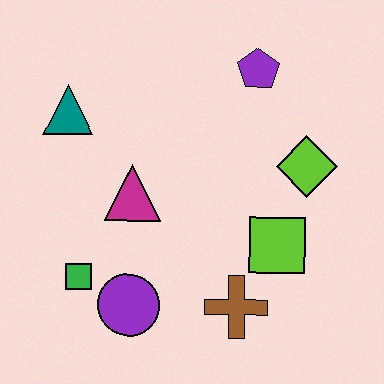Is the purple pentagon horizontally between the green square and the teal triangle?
No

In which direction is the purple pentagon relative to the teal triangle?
The purple pentagon is to the right of the teal triangle.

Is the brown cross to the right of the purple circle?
Yes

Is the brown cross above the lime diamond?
No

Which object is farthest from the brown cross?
The teal triangle is farthest from the brown cross.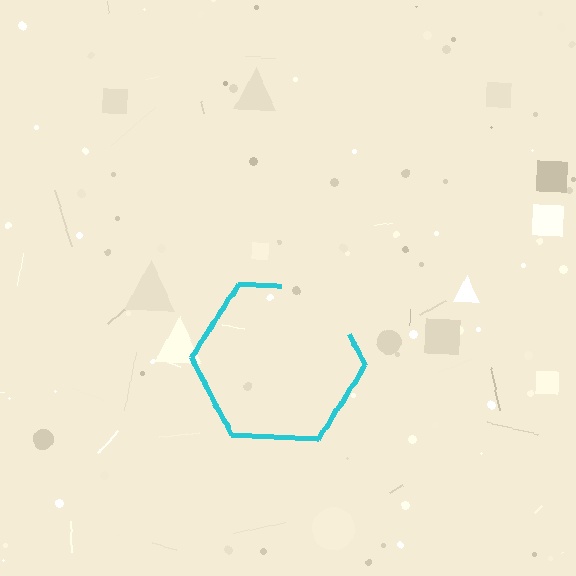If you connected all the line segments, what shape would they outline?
They would outline a hexagon.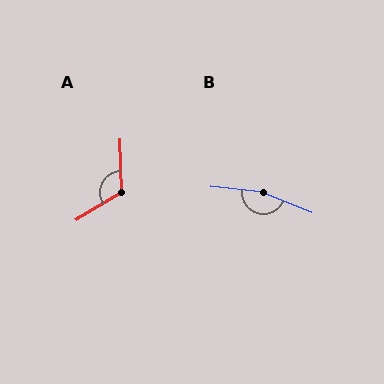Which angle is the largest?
B, at approximately 164 degrees.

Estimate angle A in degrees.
Approximately 119 degrees.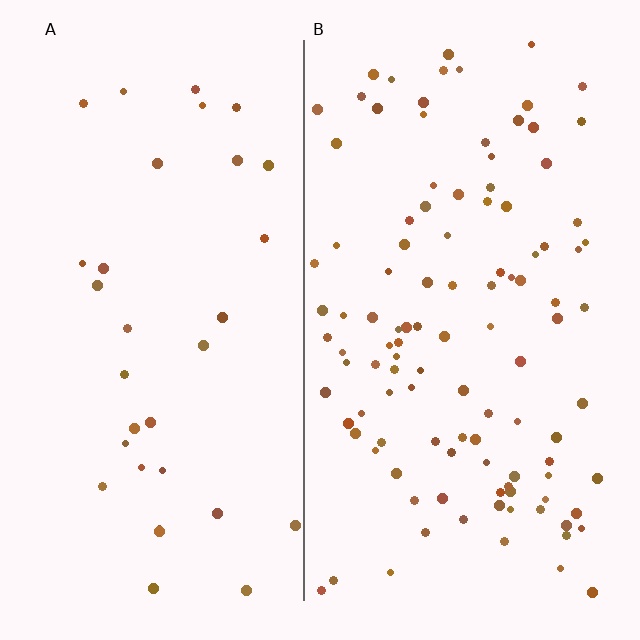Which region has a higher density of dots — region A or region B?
B (the right).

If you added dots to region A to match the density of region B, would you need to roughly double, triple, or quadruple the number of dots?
Approximately triple.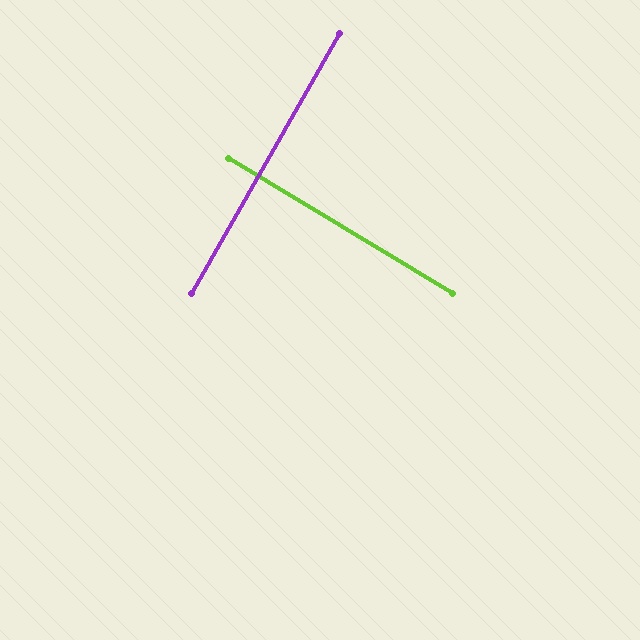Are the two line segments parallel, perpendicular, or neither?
Perpendicular — they meet at approximately 89°.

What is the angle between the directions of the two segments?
Approximately 89 degrees.